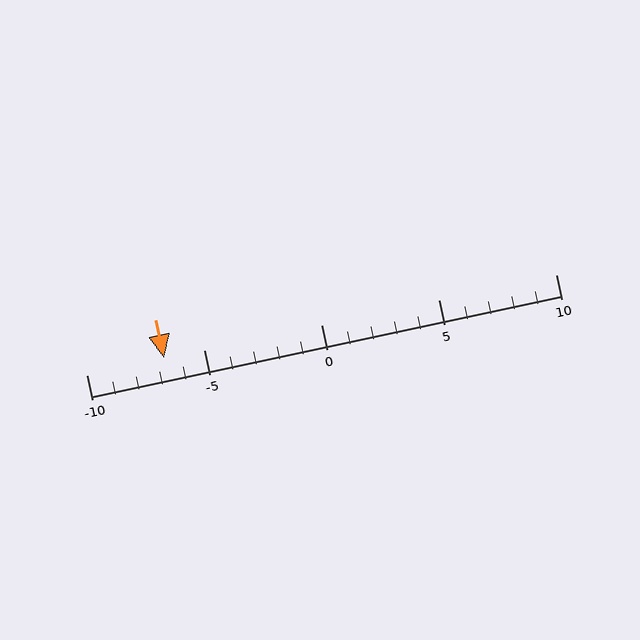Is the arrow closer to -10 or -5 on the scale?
The arrow is closer to -5.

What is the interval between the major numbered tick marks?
The major tick marks are spaced 5 units apart.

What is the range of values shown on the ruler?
The ruler shows values from -10 to 10.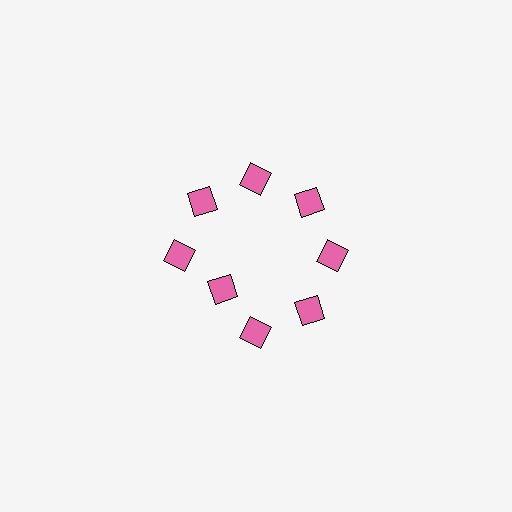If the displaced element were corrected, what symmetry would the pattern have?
It would have 8-fold rotational symmetry — the pattern would map onto itself every 45 degrees.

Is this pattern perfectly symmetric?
No. The 8 pink diamonds are arranged in a ring, but one element near the 8 o'clock position is pulled inward toward the center, breaking the 8-fold rotational symmetry.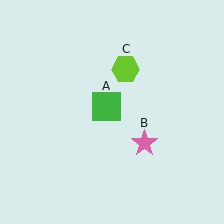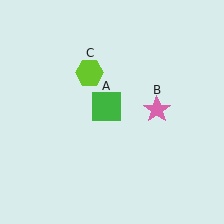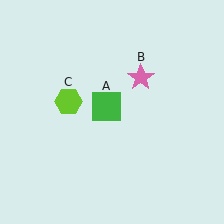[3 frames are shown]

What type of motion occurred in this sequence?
The pink star (object B), lime hexagon (object C) rotated counterclockwise around the center of the scene.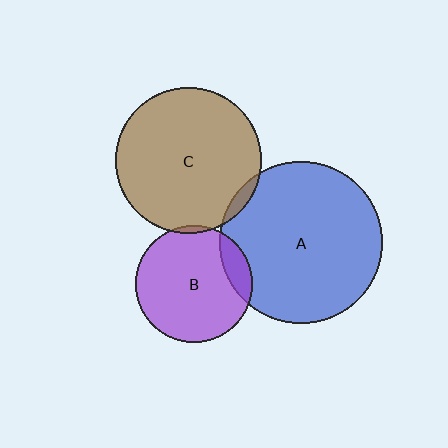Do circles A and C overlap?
Yes.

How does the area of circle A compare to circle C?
Approximately 1.2 times.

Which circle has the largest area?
Circle A (blue).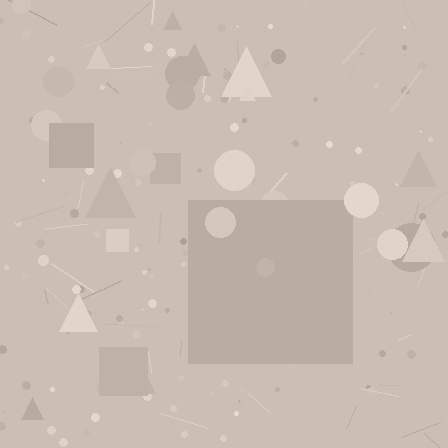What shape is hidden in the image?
A square is hidden in the image.